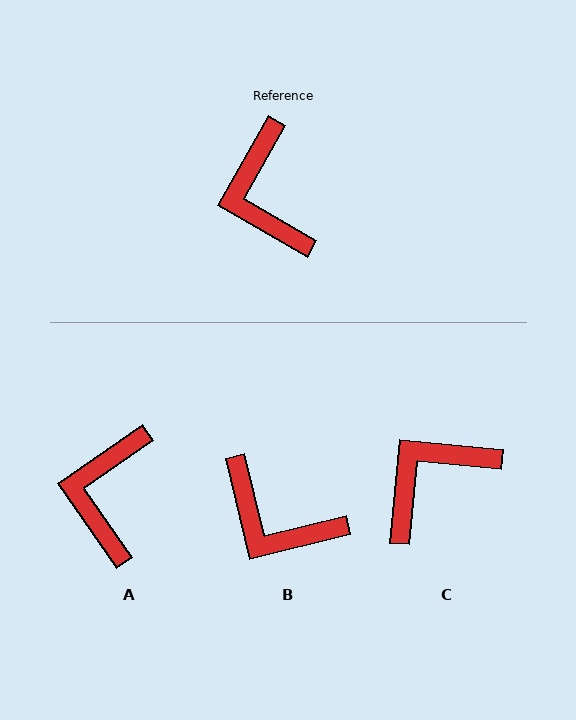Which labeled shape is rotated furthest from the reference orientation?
C, about 66 degrees away.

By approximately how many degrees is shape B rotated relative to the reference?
Approximately 44 degrees counter-clockwise.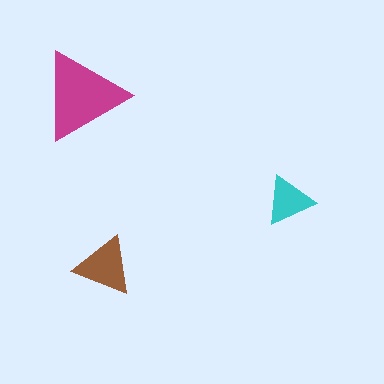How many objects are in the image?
There are 3 objects in the image.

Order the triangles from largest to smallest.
the magenta one, the brown one, the cyan one.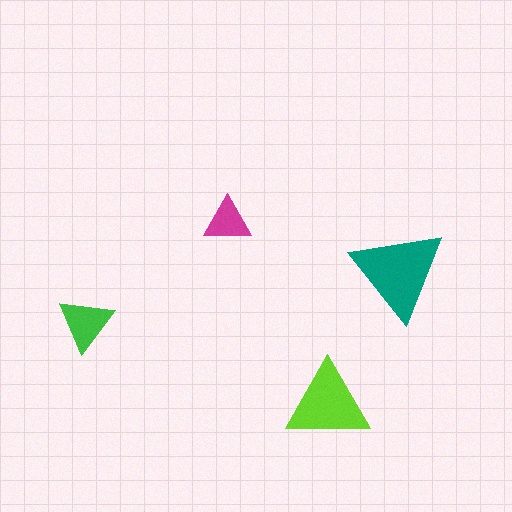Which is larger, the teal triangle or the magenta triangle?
The teal one.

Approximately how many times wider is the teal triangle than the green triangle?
About 1.5 times wider.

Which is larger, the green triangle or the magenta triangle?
The green one.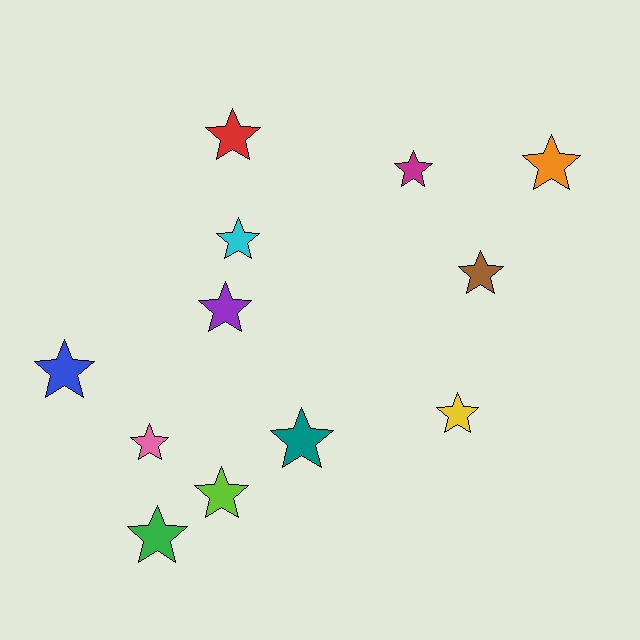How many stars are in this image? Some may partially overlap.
There are 12 stars.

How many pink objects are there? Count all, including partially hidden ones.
There is 1 pink object.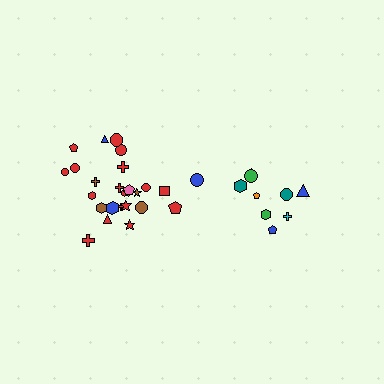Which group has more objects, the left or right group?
The left group.